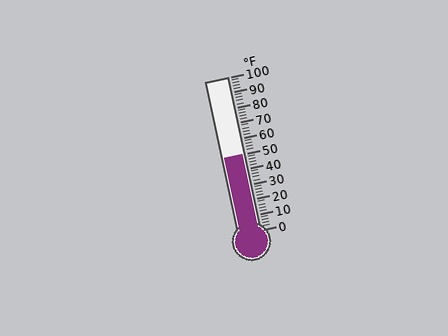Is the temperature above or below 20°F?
The temperature is above 20°F.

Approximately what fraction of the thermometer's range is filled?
The thermometer is filled to approximately 50% of its range.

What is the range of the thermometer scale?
The thermometer scale ranges from 0°F to 100°F.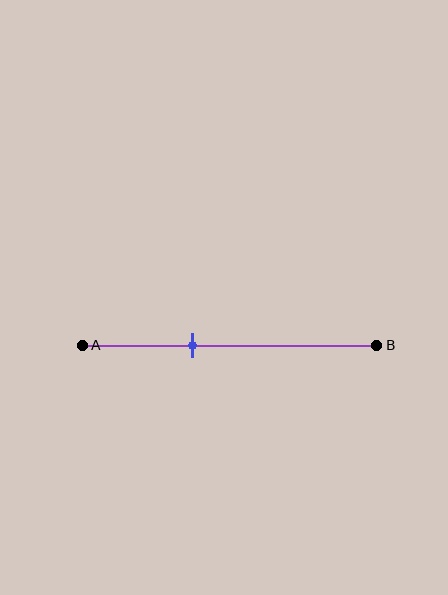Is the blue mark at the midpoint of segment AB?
No, the mark is at about 35% from A, not at the 50% midpoint.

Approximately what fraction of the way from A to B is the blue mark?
The blue mark is approximately 35% of the way from A to B.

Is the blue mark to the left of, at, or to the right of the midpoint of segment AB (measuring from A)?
The blue mark is to the left of the midpoint of segment AB.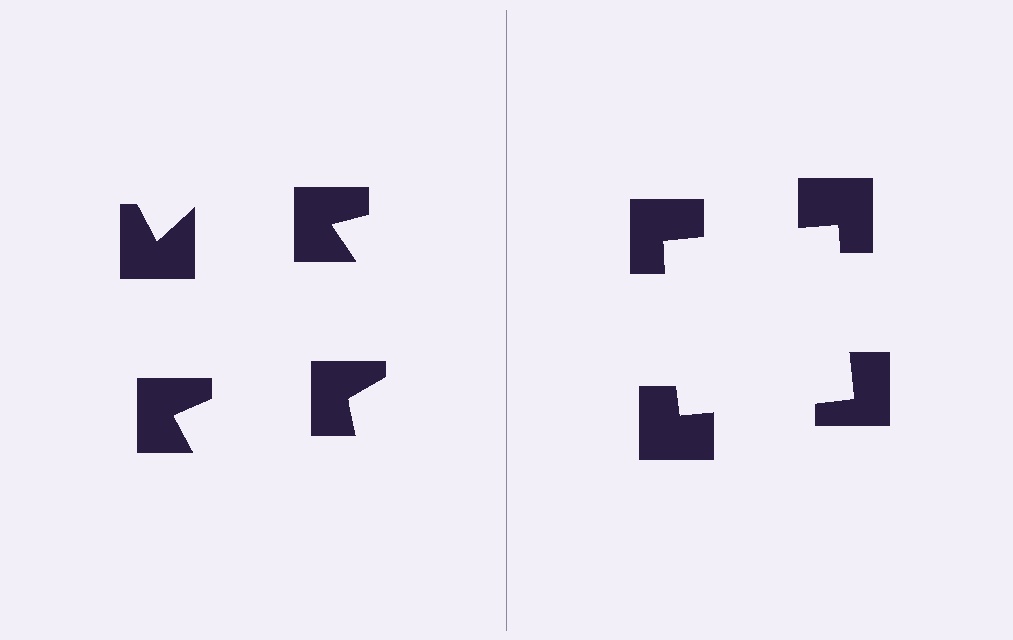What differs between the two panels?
The notched squares are positioned identically on both sides; only the wedge orientations differ. On the right they align to a square; on the left they are misaligned.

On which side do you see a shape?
An illusory square appears on the right side. On the left side the wedge cuts are rotated, so no coherent shape forms.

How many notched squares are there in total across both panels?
8 — 4 on each side.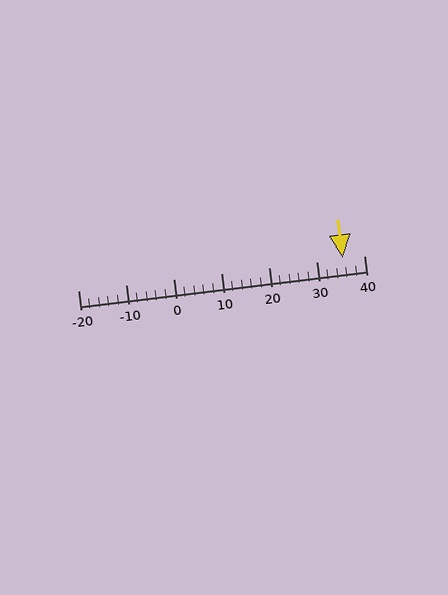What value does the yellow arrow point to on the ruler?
The yellow arrow points to approximately 36.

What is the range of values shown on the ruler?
The ruler shows values from -20 to 40.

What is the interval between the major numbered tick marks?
The major tick marks are spaced 10 units apart.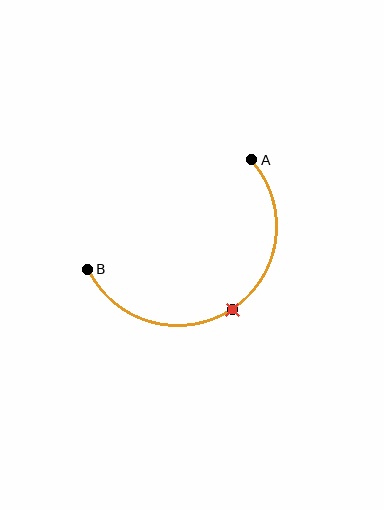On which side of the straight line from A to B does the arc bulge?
The arc bulges below and to the right of the straight line connecting A and B.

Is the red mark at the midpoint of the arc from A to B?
Yes. The red mark lies on the arc at equal arc-length from both A and B — it is the arc midpoint.